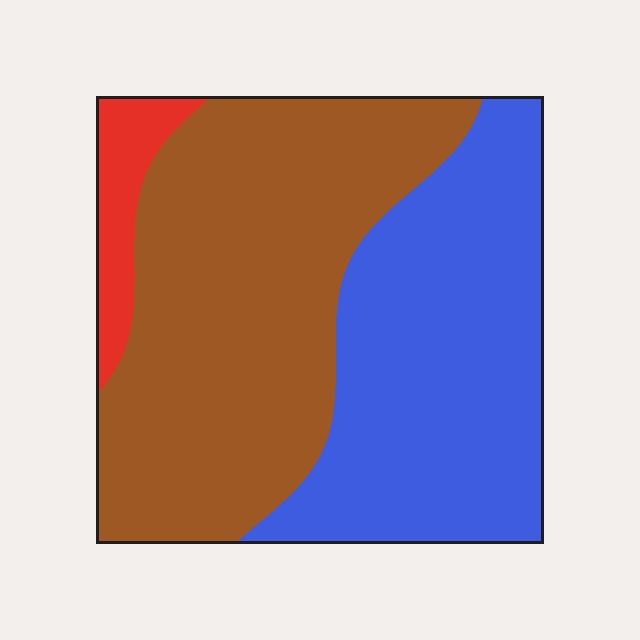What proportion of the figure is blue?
Blue takes up about two fifths (2/5) of the figure.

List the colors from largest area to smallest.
From largest to smallest: brown, blue, red.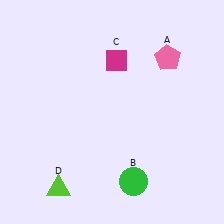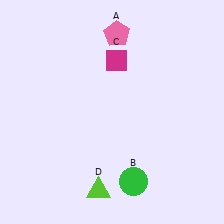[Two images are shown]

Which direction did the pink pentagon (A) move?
The pink pentagon (A) moved left.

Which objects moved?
The objects that moved are: the pink pentagon (A), the lime triangle (D).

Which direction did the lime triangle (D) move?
The lime triangle (D) moved right.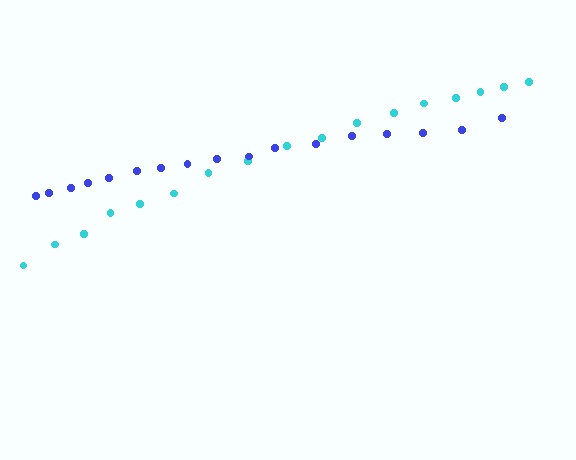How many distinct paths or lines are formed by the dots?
There are 2 distinct paths.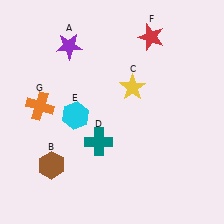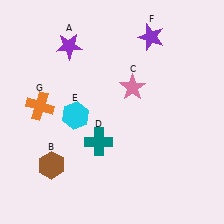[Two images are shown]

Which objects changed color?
C changed from yellow to pink. F changed from red to purple.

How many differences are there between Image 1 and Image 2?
There are 2 differences between the two images.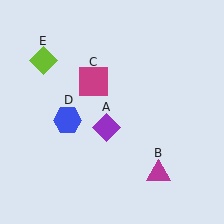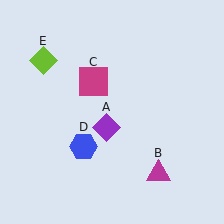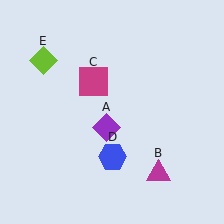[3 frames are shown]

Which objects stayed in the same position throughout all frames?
Purple diamond (object A) and magenta triangle (object B) and magenta square (object C) and lime diamond (object E) remained stationary.